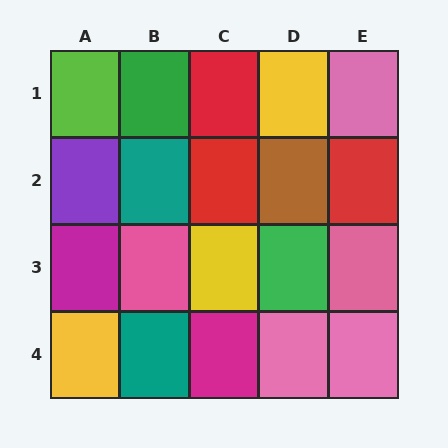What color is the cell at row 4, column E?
Pink.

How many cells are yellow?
3 cells are yellow.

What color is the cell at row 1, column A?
Lime.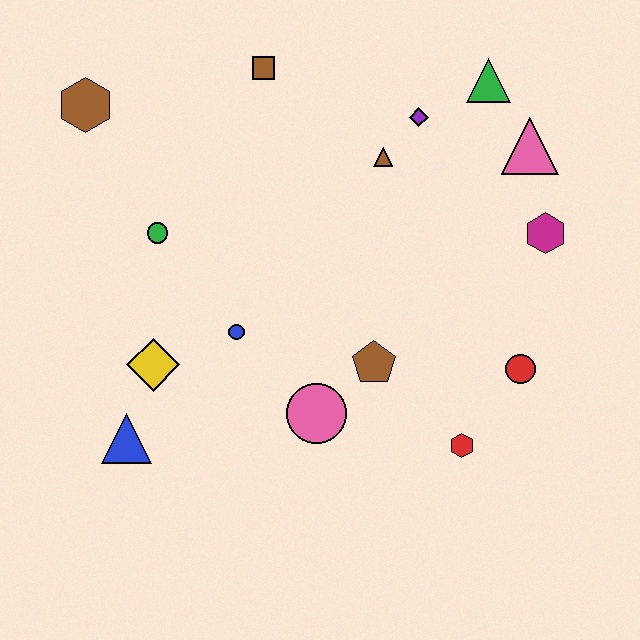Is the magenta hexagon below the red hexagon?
No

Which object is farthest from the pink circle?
The brown hexagon is farthest from the pink circle.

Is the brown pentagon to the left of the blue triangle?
No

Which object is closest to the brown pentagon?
The pink circle is closest to the brown pentagon.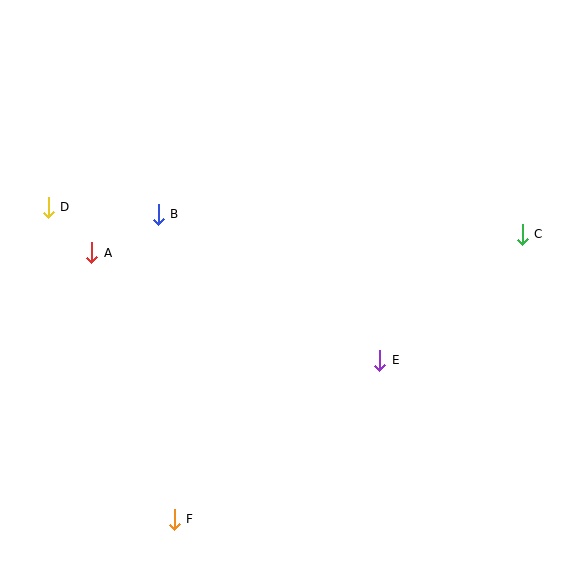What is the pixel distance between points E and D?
The distance between E and D is 365 pixels.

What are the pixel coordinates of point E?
Point E is at (380, 360).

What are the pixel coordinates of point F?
Point F is at (174, 519).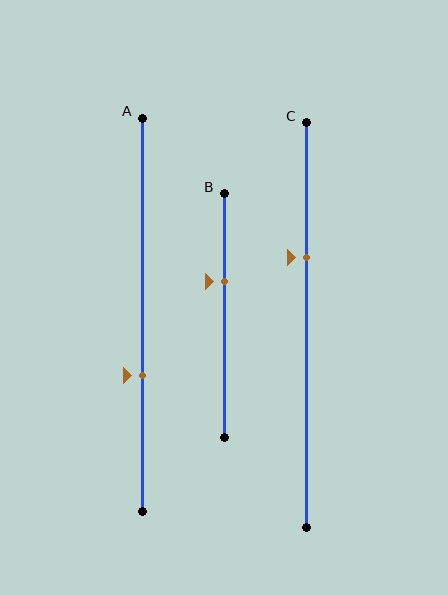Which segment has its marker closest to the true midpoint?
Segment B has its marker closest to the true midpoint.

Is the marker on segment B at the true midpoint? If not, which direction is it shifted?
No, the marker on segment B is shifted upward by about 14% of the segment length.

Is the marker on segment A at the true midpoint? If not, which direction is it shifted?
No, the marker on segment A is shifted downward by about 16% of the segment length.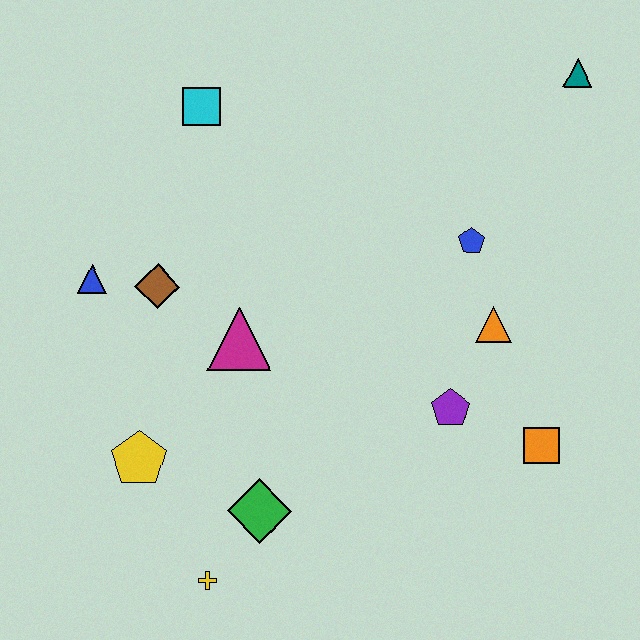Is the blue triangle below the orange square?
No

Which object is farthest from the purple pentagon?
The cyan square is farthest from the purple pentagon.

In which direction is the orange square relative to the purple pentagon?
The orange square is to the right of the purple pentagon.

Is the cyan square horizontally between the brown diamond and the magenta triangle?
Yes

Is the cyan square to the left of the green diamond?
Yes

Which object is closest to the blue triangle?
The brown diamond is closest to the blue triangle.